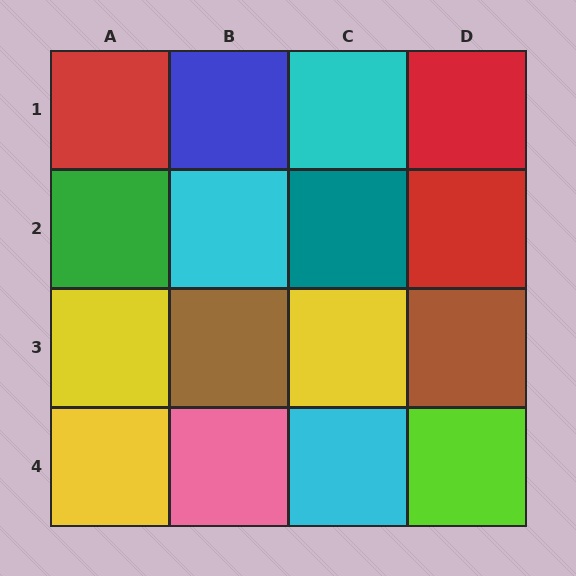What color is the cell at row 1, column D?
Red.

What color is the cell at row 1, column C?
Cyan.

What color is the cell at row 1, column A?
Red.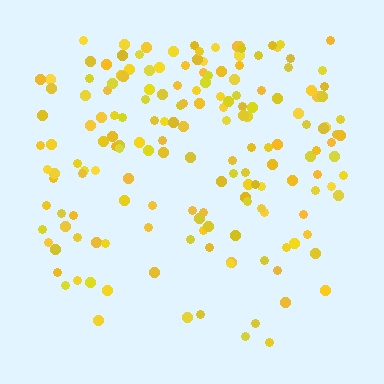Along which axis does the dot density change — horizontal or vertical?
Vertical.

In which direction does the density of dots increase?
From bottom to top, with the top side densest.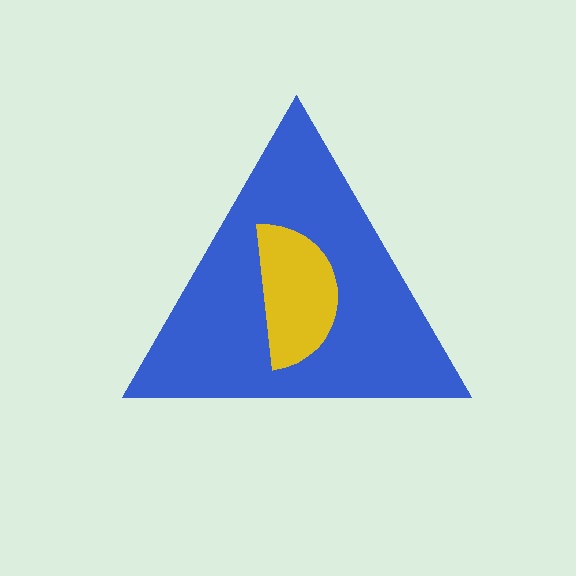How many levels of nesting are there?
2.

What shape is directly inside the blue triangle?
The yellow semicircle.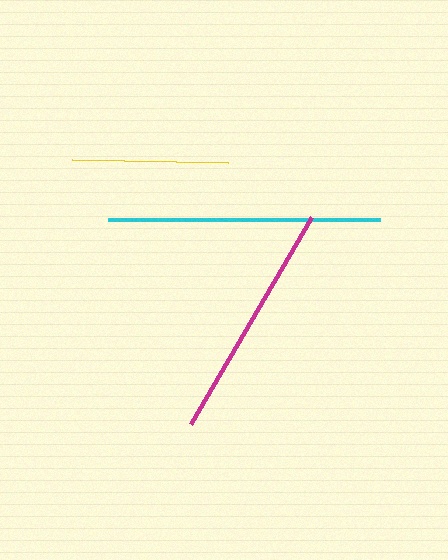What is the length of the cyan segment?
The cyan segment is approximately 272 pixels long.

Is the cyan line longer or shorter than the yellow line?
The cyan line is longer than the yellow line.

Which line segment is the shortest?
The yellow line is the shortest at approximately 155 pixels.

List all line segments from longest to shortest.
From longest to shortest: cyan, magenta, yellow.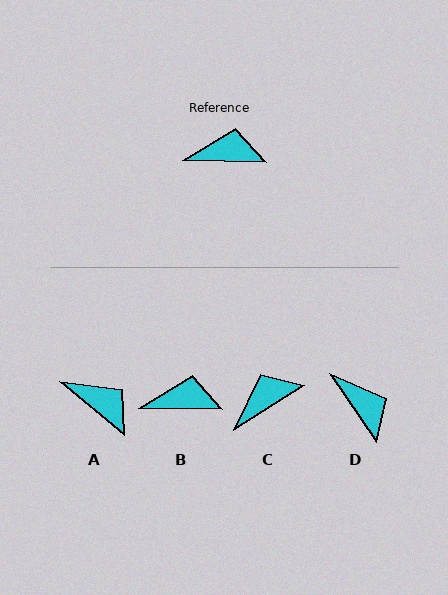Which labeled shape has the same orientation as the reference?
B.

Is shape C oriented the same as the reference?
No, it is off by about 33 degrees.